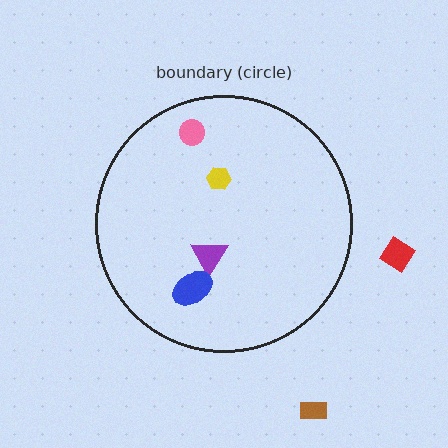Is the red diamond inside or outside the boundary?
Outside.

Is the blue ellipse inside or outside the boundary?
Inside.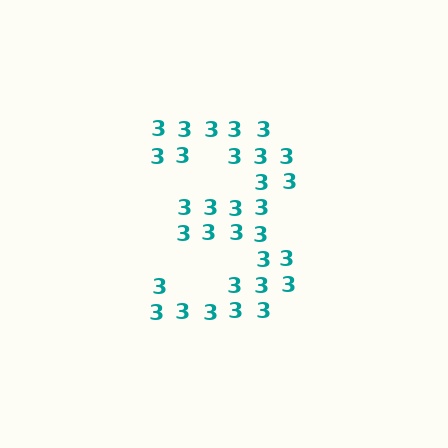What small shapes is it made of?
It is made of small digit 3's.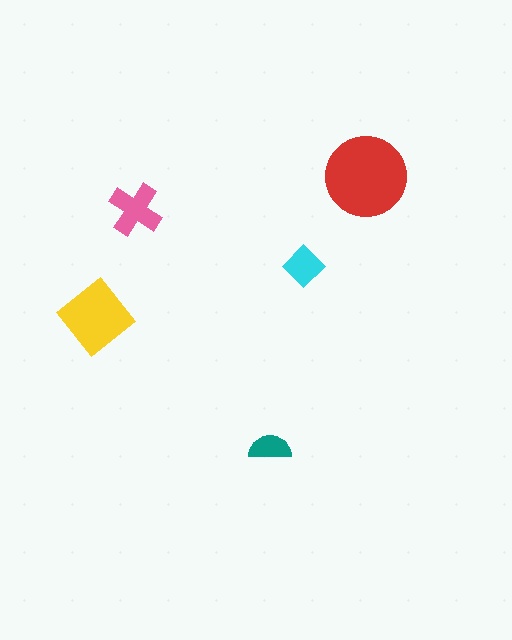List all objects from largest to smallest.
The red circle, the yellow diamond, the pink cross, the cyan diamond, the teal semicircle.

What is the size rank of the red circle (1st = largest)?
1st.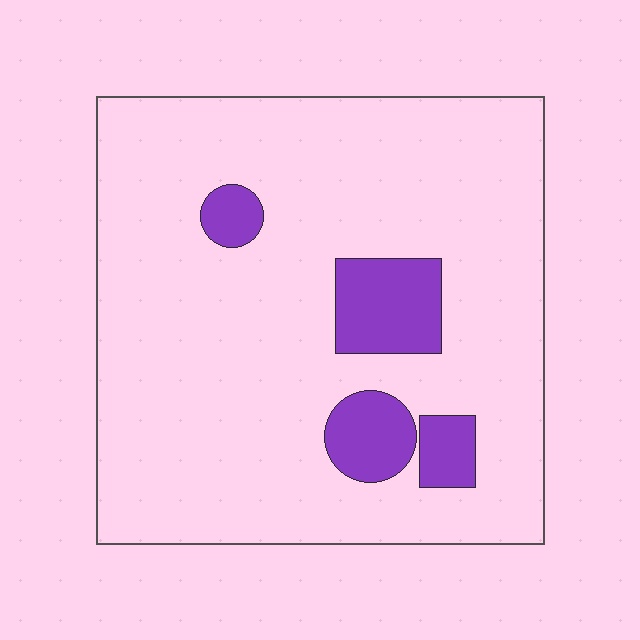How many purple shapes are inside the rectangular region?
4.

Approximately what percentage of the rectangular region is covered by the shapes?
Approximately 10%.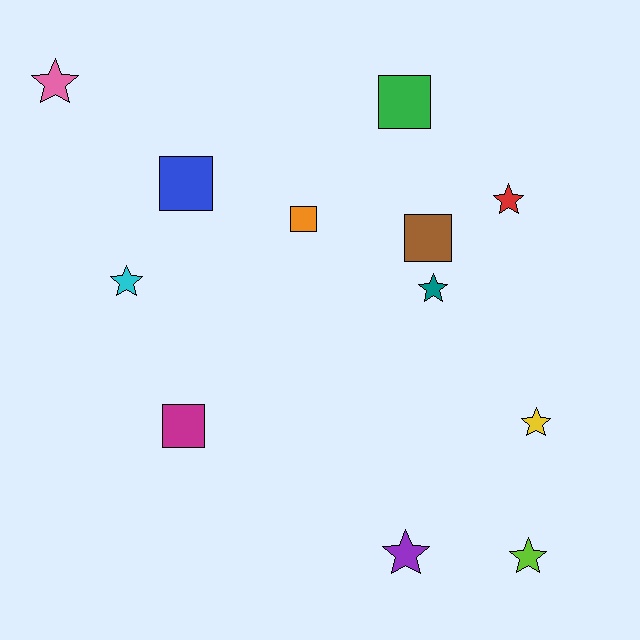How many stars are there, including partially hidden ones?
There are 7 stars.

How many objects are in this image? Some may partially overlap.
There are 12 objects.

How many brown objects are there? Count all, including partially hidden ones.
There is 1 brown object.